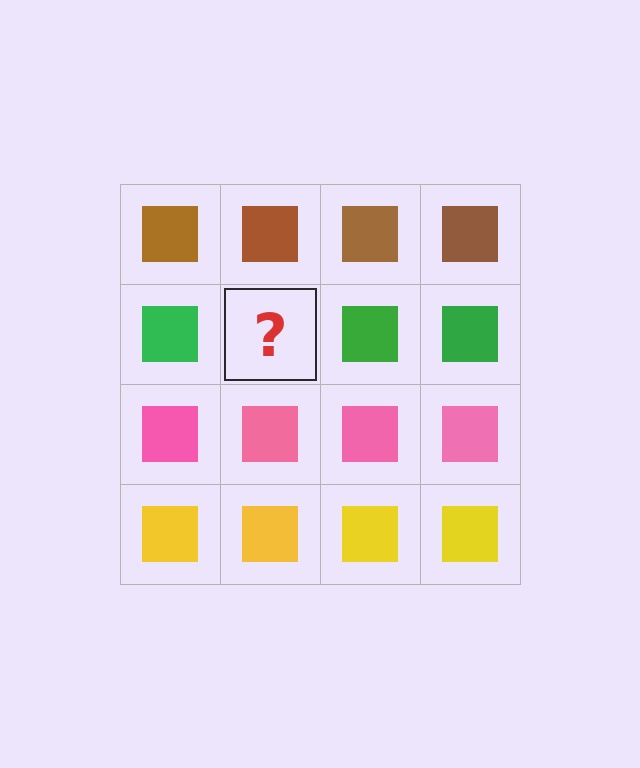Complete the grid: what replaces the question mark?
The question mark should be replaced with a green square.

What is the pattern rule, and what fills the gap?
The rule is that each row has a consistent color. The gap should be filled with a green square.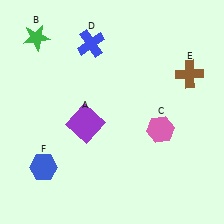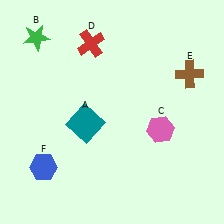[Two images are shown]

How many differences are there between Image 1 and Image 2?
There are 2 differences between the two images.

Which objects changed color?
A changed from purple to teal. D changed from blue to red.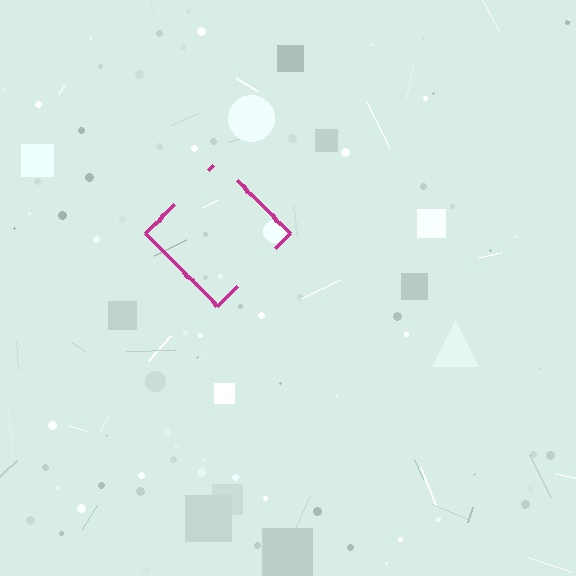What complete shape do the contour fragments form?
The contour fragments form a diamond.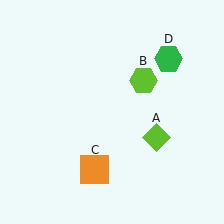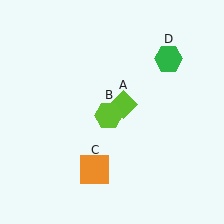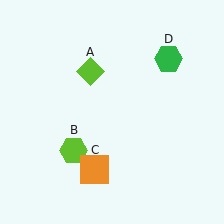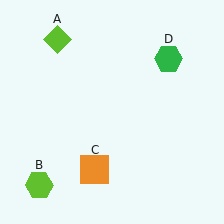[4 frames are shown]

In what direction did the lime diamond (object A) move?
The lime diamond (object A) moved up and to the left.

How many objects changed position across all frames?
2 objects changed position: lime diamond (object A), lime hexagon (object B).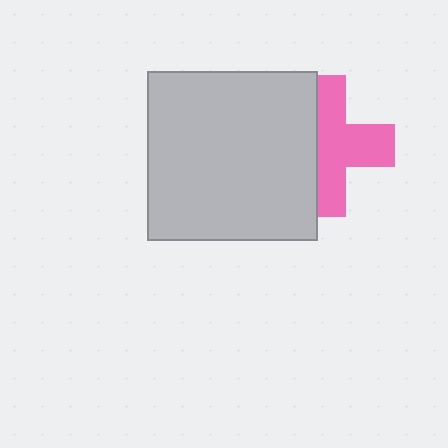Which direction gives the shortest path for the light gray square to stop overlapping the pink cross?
Moving left gives the shortest separation.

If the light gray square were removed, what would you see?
You would see the complete pink cross.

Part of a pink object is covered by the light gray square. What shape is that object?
It is a cross.